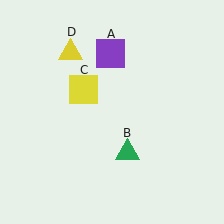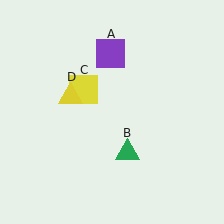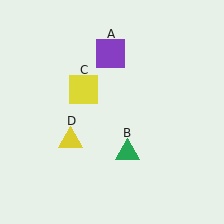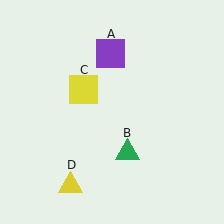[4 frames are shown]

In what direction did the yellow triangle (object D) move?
The yellow triangle (object D) moved down.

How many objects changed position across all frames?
1 object changed position: yellow triangle (object D).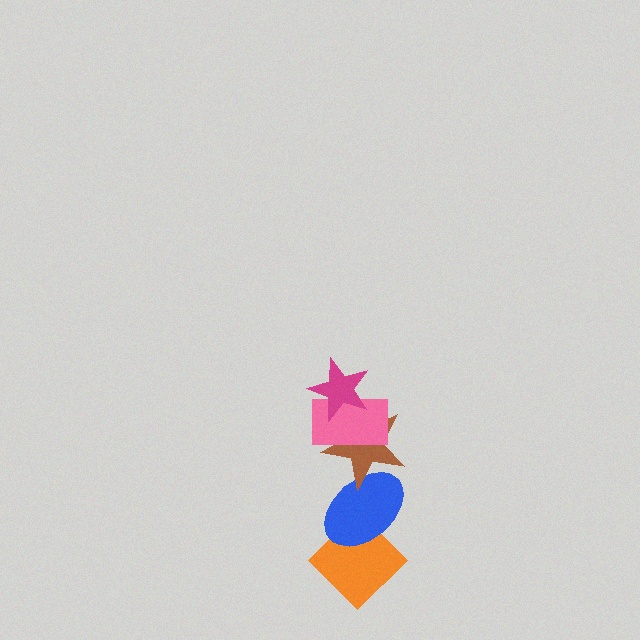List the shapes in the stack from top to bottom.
From top to bottom: the magenta star, the pink rectangle, the brown star, the blue ellipse, the orange diamond.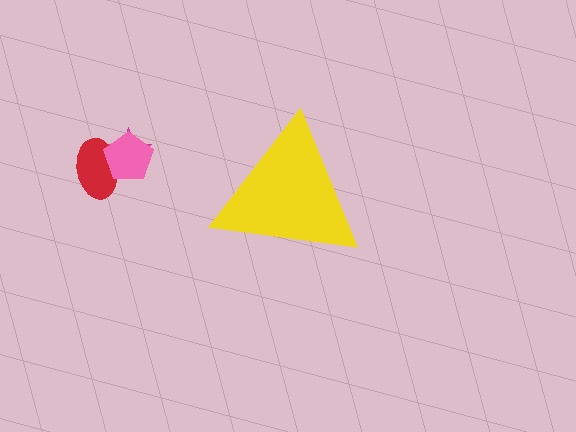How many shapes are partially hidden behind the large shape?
0 shapes are partially hidden.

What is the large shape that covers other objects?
A yellow triangle.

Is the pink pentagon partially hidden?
No, the pink pentagon is fully visible.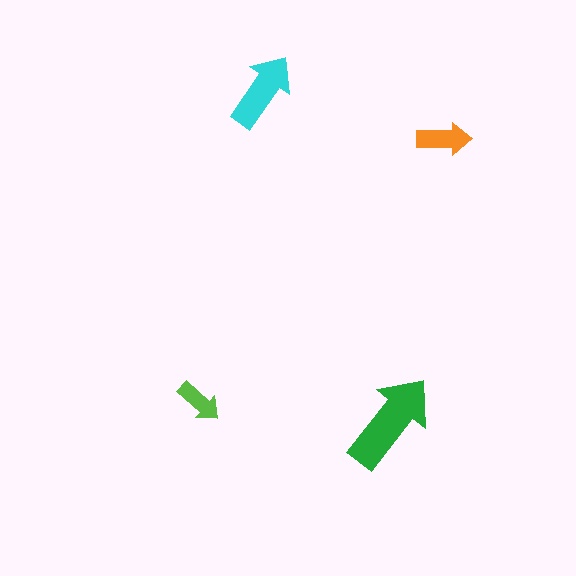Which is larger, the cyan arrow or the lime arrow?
The cyan one.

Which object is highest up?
The cyan arrow is topmost.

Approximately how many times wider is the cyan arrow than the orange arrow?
About 1.5 times wider.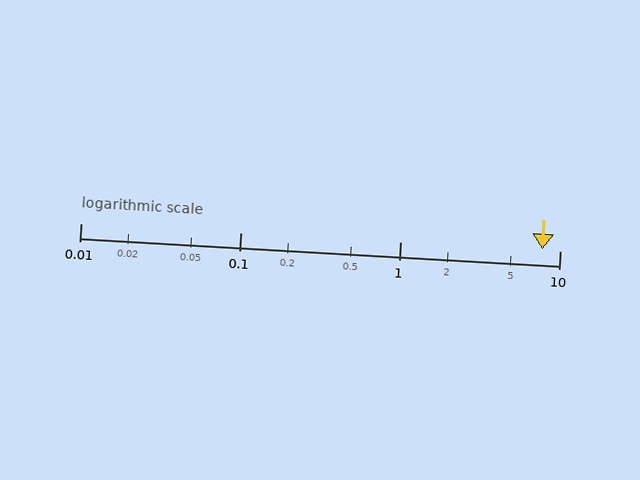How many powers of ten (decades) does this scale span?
The scale spans 3 decades, from 0.01 to 10.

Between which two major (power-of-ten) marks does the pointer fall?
The pointer is between 1 and 10.